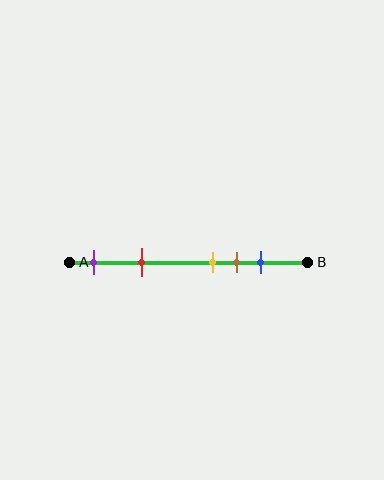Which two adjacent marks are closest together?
The yellow and brown marks are the closest adjacent pair.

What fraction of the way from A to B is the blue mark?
The blue mark is approximately 80% (0.8) of the way from A to B.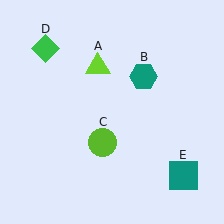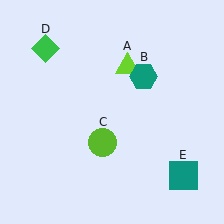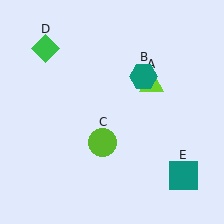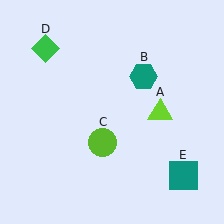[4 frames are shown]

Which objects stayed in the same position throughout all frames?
Teal hexagon (object B) and lime circle (object C) and green diamond (object D) and teal square (object E) remained stationary.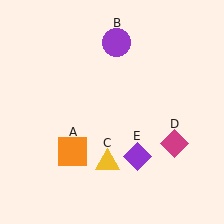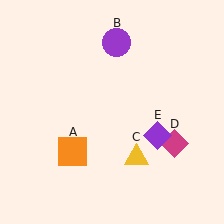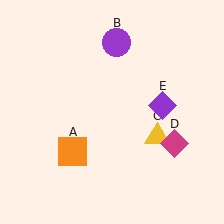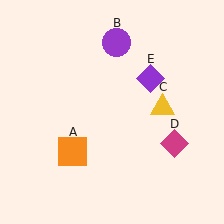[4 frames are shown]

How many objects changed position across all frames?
2 objects changed position: yellow triangle (object C), purple diamond (object E).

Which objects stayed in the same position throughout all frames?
Orange square (object A) and purple circle (object B) and magenta diamond (object D) remained stationary.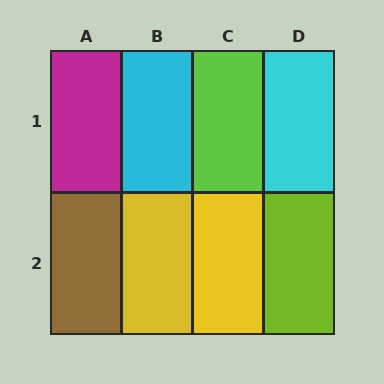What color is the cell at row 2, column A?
Brown.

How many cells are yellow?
2 cells are yellow.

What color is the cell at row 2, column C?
Yellow.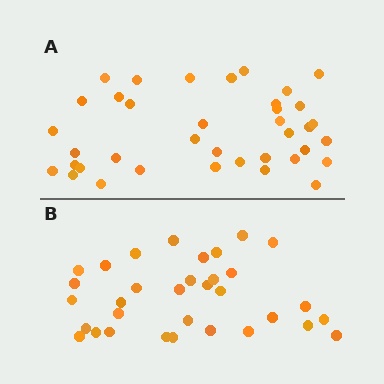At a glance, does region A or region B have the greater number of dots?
Region A (the top region) has more dots.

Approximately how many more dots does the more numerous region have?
Region A has about 5 more dots than region B.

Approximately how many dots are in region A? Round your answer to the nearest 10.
About 40 dots. (The exact count is 38, which rounds to 40.)